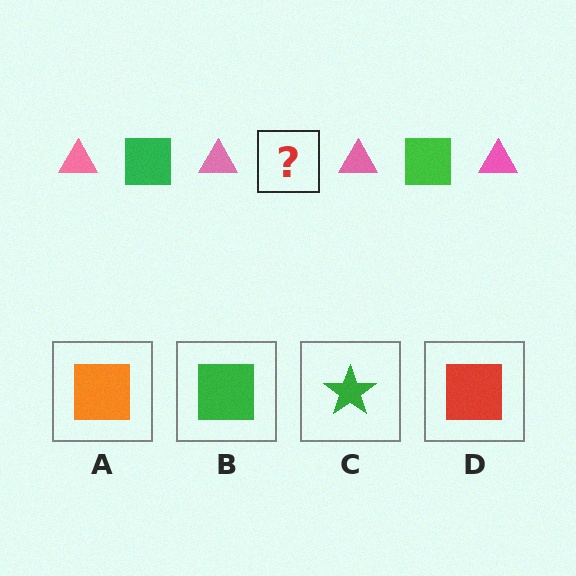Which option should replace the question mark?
Option B.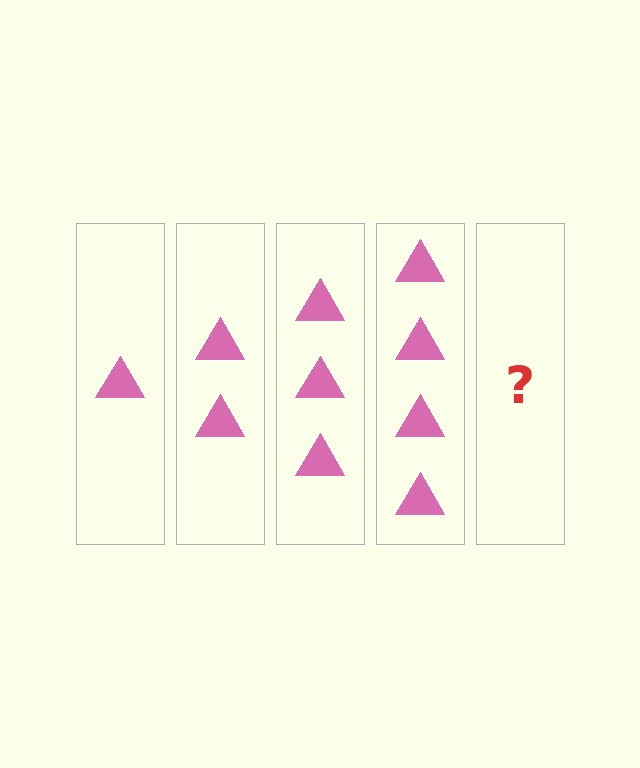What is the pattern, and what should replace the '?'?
The pattern is that each step adds one more triangle. The '?' should be 5 triangles.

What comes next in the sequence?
The next element should be 5 triangles.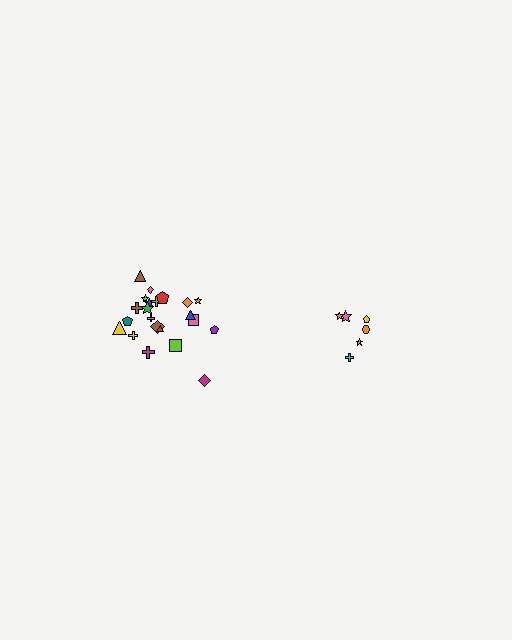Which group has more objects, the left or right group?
The left group.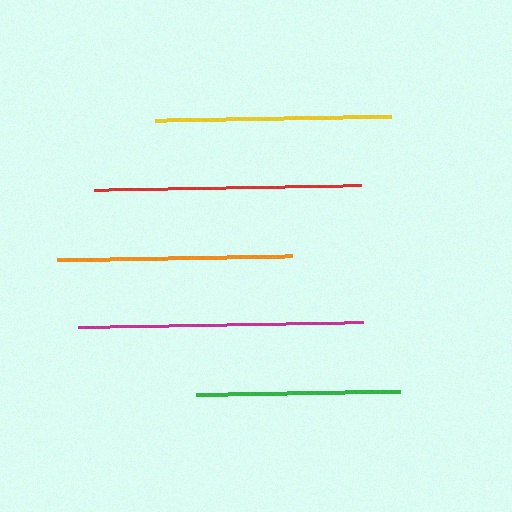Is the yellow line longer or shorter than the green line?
The yellow line is longer than the green line.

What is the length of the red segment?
The red segment is approximately 266 pixels long.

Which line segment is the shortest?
The green line is the shortest at approximately 204 pixels.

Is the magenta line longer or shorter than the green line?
The magenta line is longer than the green line.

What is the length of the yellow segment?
The yellow segment is approximately 236 pixels long.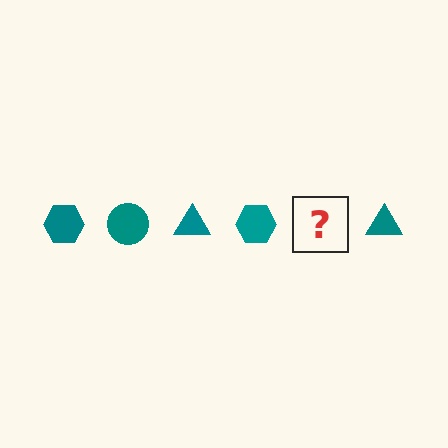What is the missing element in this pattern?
The missing element is a teal circle.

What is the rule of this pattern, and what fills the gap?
The rule is that the pattern cycles through hexagon, circle, triangle shapes in teal. The gap should be filled with a teal circle.